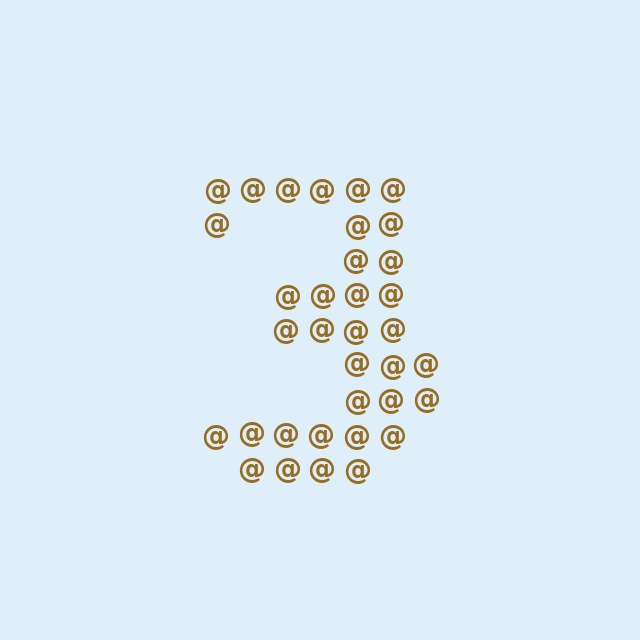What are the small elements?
The small elements are at signs.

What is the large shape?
The large shape is the digit 3.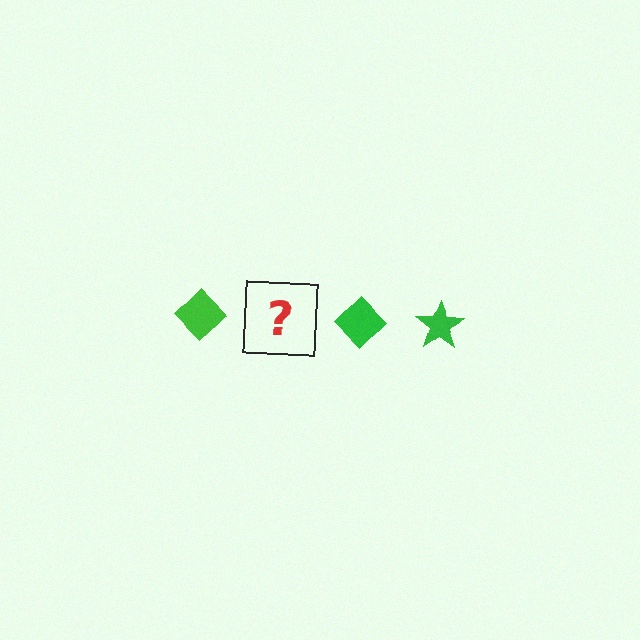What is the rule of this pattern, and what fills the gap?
The rule is that the pattern cycles through diamond, star shapes in green. The gap should be filled with a green star.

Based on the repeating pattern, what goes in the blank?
The blank should be a green star.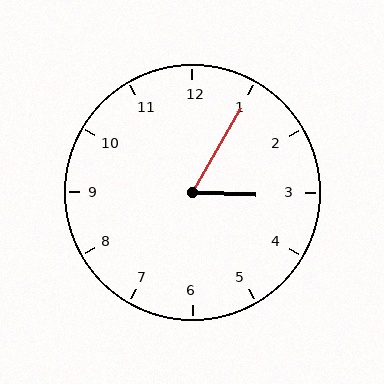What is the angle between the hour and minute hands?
Approximately 62 degrees.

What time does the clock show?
3:05.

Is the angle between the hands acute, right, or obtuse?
It is acute.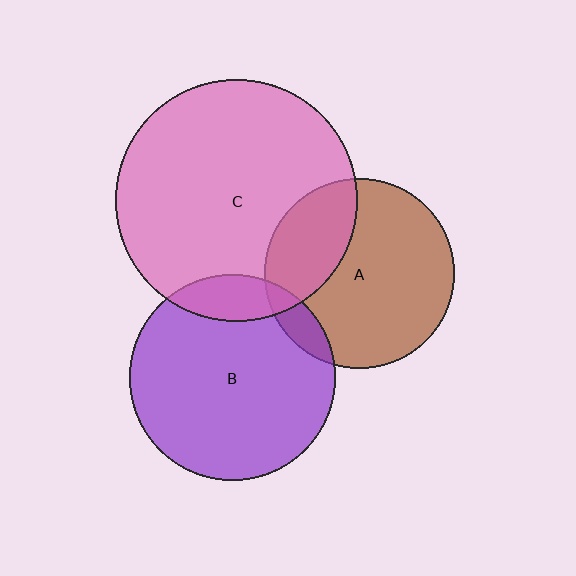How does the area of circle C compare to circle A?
Approximately 1.6 times.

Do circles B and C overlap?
Yes.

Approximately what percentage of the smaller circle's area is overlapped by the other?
Approximately 15%.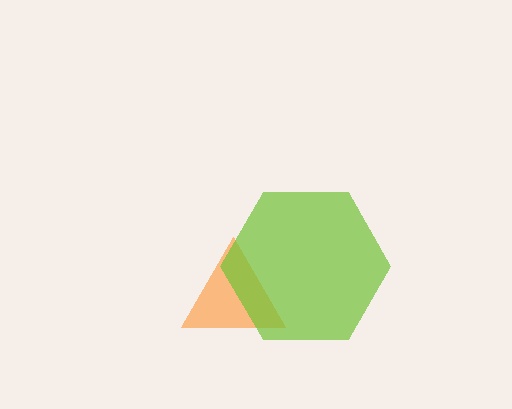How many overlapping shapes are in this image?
There are 2 overlapping shapes in the image.